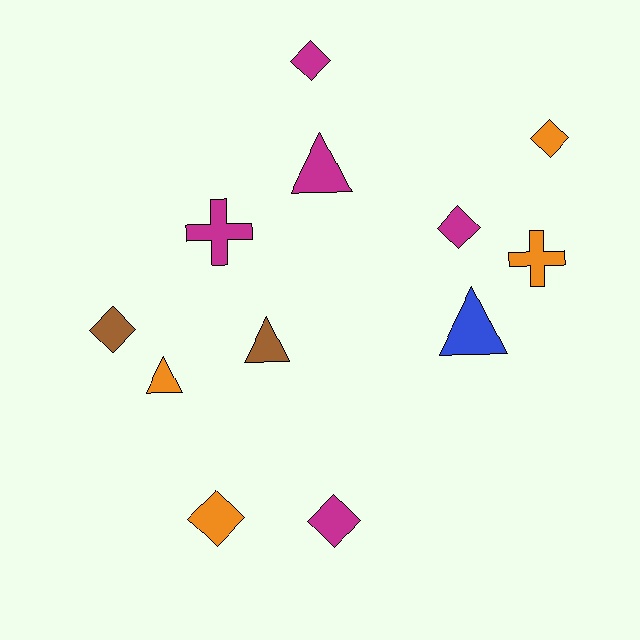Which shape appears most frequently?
Diamond, with 6 objects.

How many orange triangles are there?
There is 1 orange triangle.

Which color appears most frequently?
Magenta, with 5 objects.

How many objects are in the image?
There are 12 objects.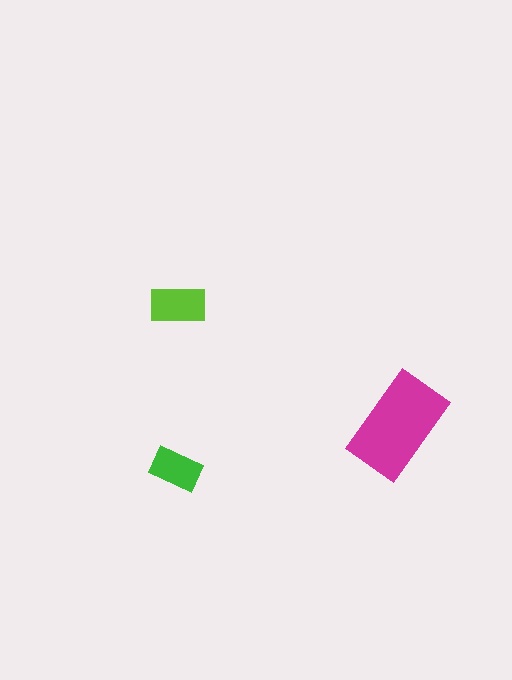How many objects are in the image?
There are 3 objects in the image.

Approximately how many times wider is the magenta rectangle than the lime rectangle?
About 2 times wider.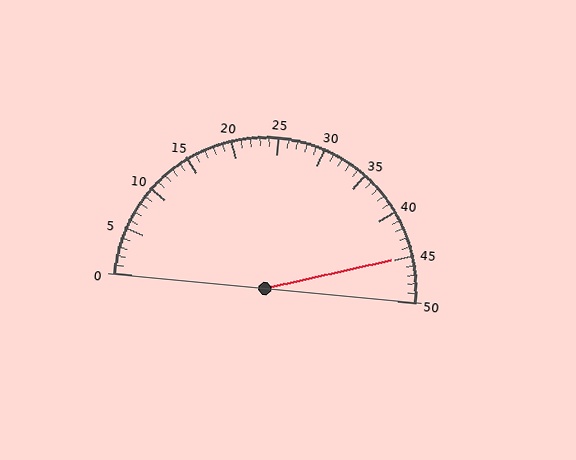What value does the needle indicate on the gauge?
The needle indicates approximately 45.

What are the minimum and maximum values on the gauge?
The gauge ranges from 0 to 50.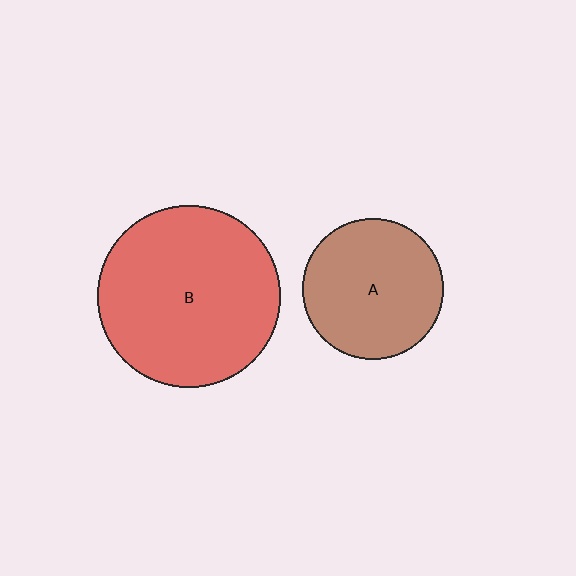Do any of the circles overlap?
No, none of the circles overlap.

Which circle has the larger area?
Circle B (red).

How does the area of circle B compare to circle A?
Approximately 1.7 times.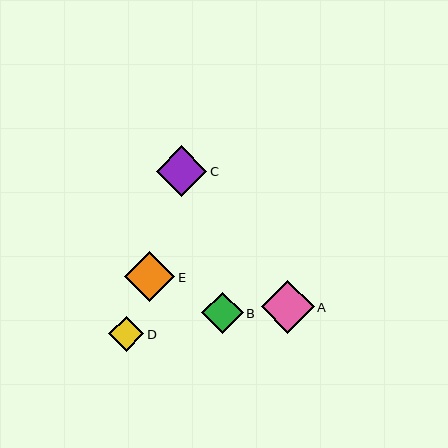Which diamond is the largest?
Diamond A is the largest with a size of approximately 53 pixels.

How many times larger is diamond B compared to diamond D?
Diamond B is approximately 1.2 times the size of diamond D.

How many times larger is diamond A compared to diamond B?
Diamond A is approximately 1.3 times the size of diamond B.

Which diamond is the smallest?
Diamond D is the smallest with a size of approximately 35 pixels.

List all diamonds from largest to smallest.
From largest to smallest: A, C, E, B, D.